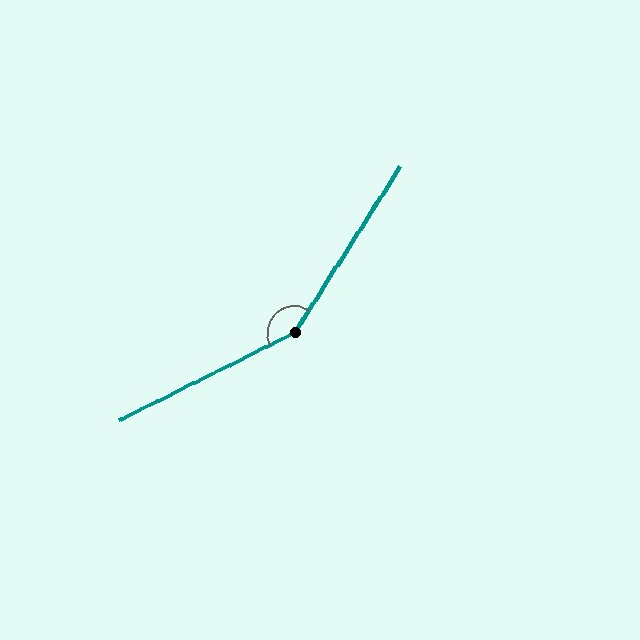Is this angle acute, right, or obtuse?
It is obtuse.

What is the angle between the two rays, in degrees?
Approximately 149 degrees.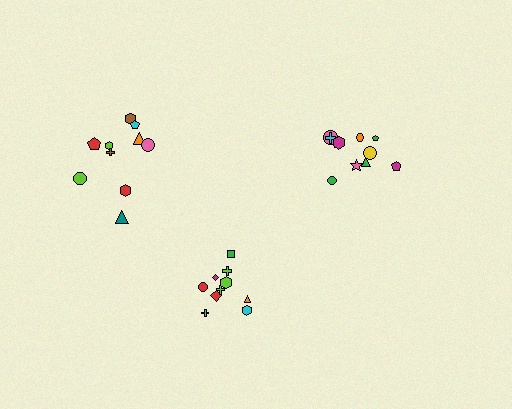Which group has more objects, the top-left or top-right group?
The top-right group.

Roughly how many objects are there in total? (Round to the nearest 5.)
Roughly 30 objects in total.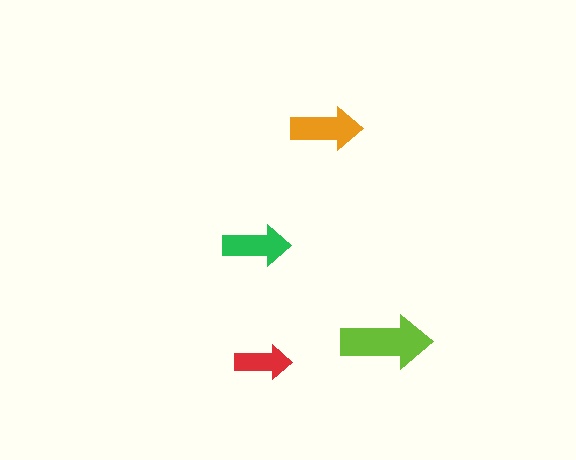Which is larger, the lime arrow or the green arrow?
The lime one.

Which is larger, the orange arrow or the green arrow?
The orange one.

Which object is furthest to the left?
The green arrow is leftmost.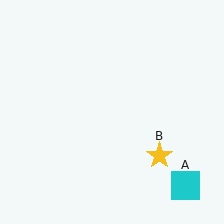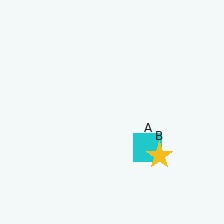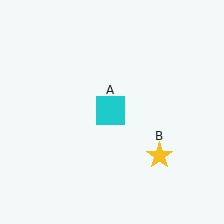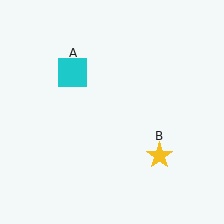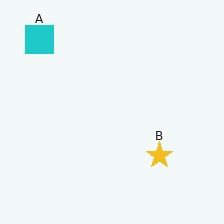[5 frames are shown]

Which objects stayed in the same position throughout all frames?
Yellow star (object B) remained stationary.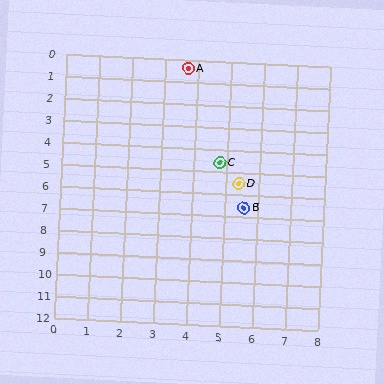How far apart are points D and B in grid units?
Points D and B are about 1.1 grid units apart.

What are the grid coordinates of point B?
Point B is at approximately (5.6, 6.6).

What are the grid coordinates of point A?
Point A is at approximately (3.7, 0.4).